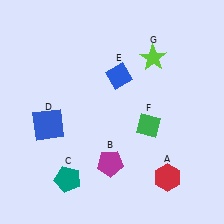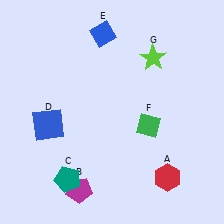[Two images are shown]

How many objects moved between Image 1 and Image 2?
2 objects moved between the two images.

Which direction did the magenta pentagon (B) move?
The magenta pentagon (B) moved left.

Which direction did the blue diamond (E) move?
The blue diamond (E) moved up.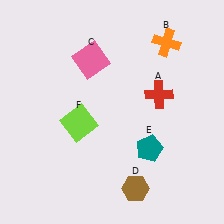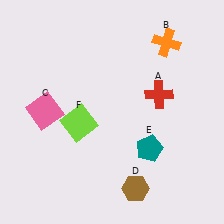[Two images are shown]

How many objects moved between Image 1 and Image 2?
1 object moved between the two images.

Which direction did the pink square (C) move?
The pink square (C) moved down.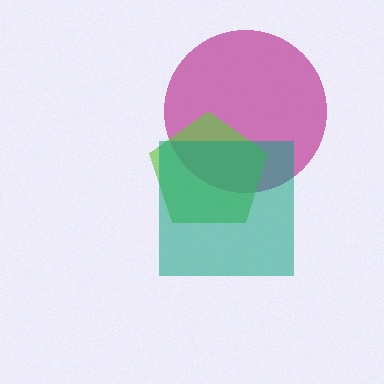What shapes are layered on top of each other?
The layered shapes are: a magenta circle, a lime pentagon, a teal square.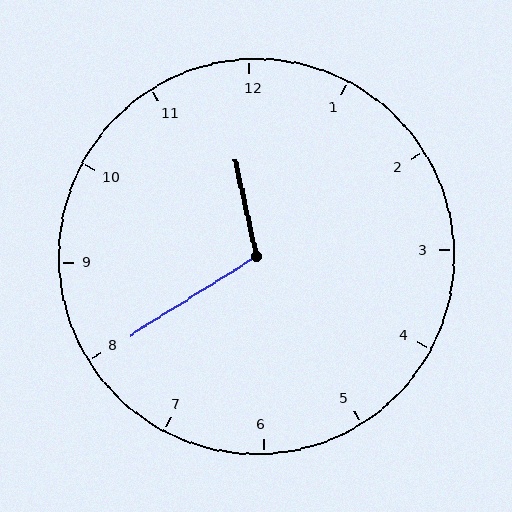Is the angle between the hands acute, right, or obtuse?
It is obtuse.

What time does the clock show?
11:40.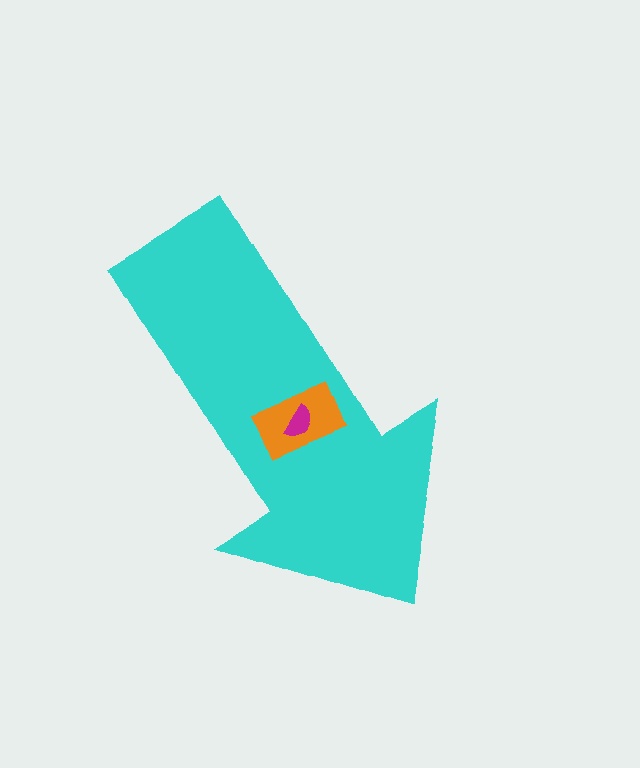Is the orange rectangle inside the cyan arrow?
Yes.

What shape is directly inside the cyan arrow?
The orange rectangle.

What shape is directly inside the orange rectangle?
The magenta semicircle.